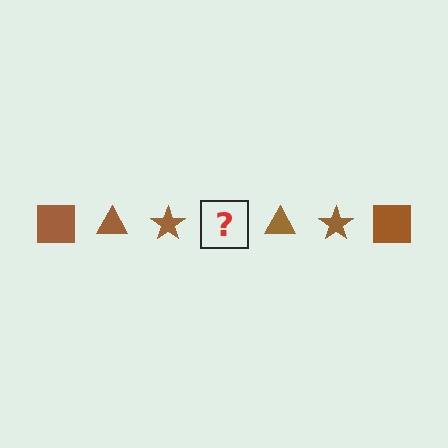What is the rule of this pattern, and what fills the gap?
The rule is that the pattern cycles through square, triangle, star shapes in brown. The gap should be filled with a brown square.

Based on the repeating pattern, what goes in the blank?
The blank should be a brown square.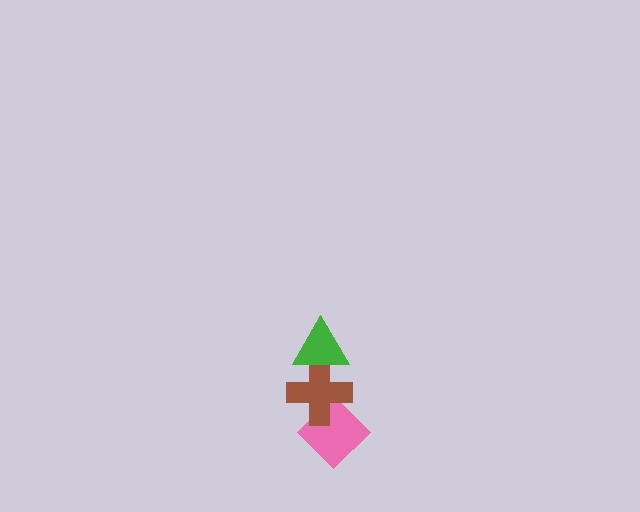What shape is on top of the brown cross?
The green triangle is on top of the brown cross.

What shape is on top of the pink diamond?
The brown cross is on top of the pink diamond.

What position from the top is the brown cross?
The brown cross is 2nd from the top.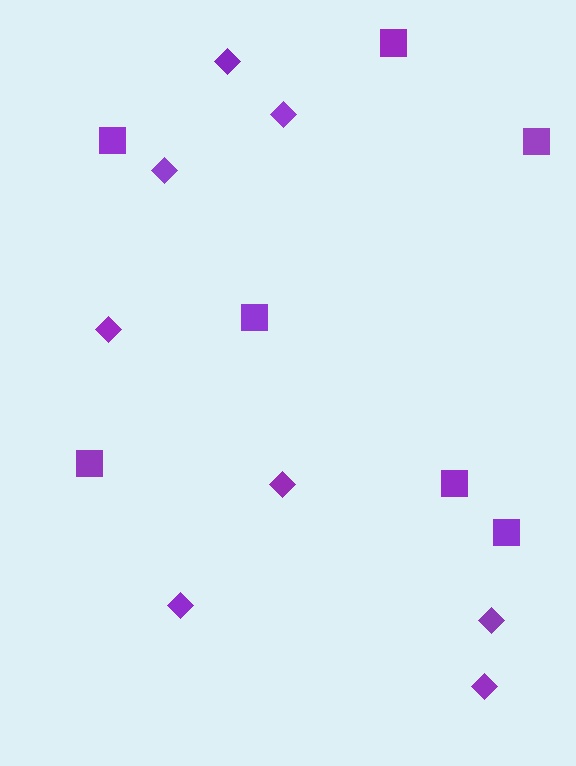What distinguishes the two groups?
There are 2 groups: one group of squares (7) and one group of diamonds (8).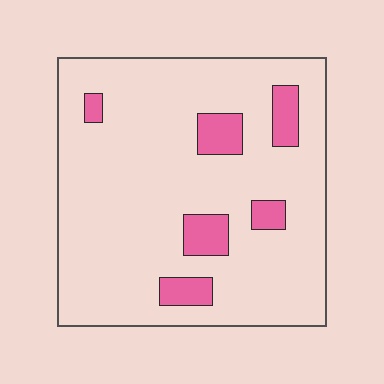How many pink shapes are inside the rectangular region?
6.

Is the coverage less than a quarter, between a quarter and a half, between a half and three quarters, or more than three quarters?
Less than a quarter.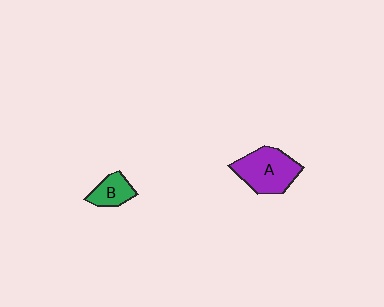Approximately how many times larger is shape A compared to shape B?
Approximately 2.0 times.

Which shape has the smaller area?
Shape B (green).